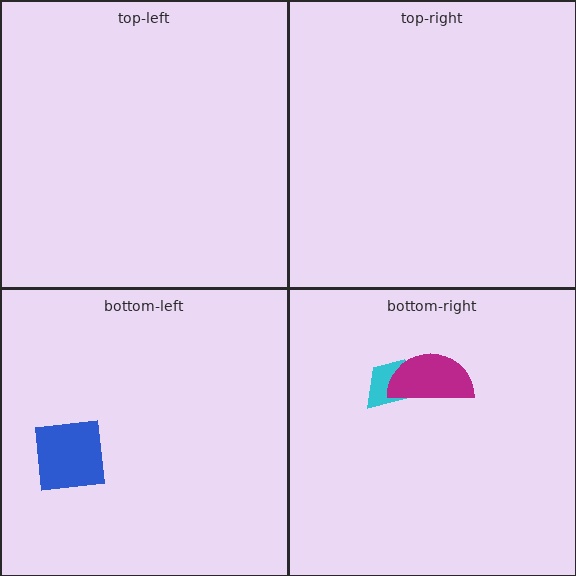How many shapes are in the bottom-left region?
1.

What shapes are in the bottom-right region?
The cyan trapezoid, the magenta semicircle.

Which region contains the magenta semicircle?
The bottom-right region.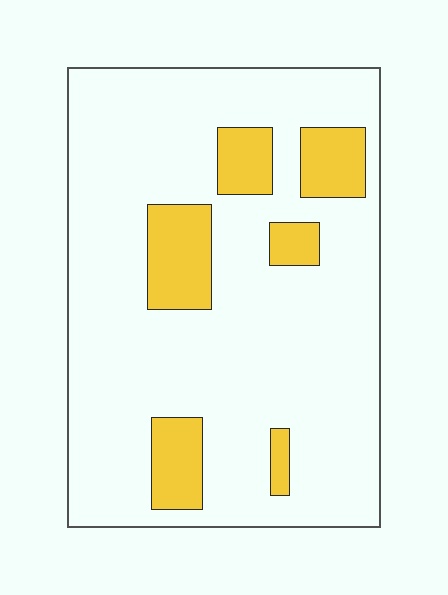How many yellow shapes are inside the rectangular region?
6.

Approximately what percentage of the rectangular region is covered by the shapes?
Approximately 15%.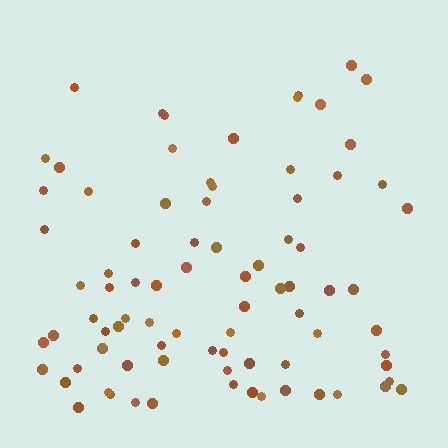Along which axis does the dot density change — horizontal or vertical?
Vertical.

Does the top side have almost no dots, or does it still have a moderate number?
Still a moderate number, just noticeably fewer than the bottom.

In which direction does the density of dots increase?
From top to bottom, with the bottom side densest.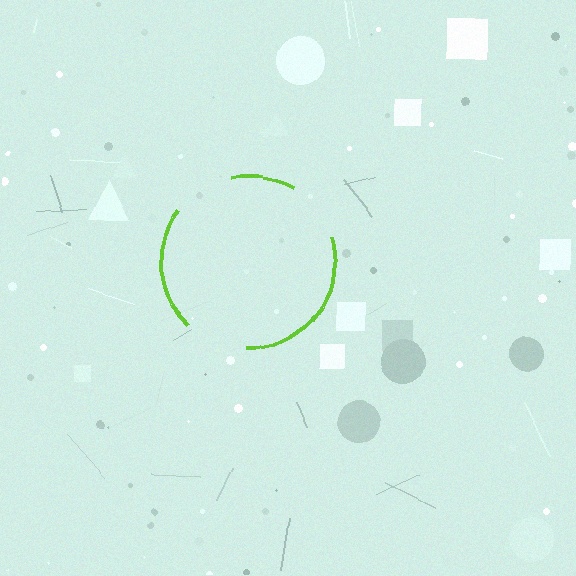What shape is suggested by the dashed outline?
The dashed outline suggests a circle.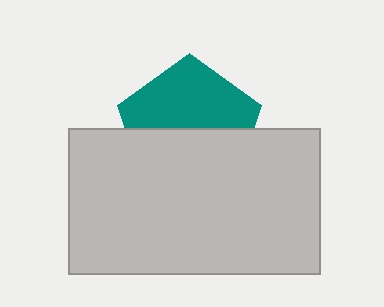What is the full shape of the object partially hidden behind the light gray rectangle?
The partially hidden object is a teal pentagon.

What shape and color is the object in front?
The object in front is a light gray rectangle.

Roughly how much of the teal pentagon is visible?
About half of it is visible (roughly 49%).